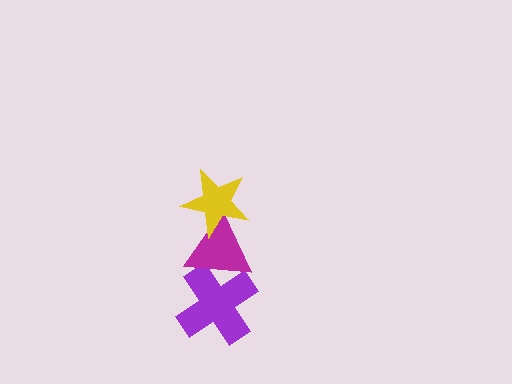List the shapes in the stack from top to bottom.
From top to bottom: the yellow star, the magenta triangle, the purple cross.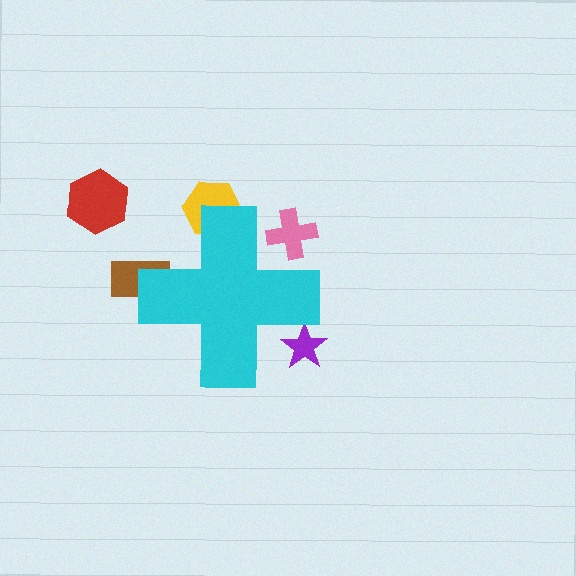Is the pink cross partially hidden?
Yes, the pink cross is partially hidden behind the cyan cross.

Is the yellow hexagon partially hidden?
Yes, the yellow hexagon is partially hidden behind the cyan cross.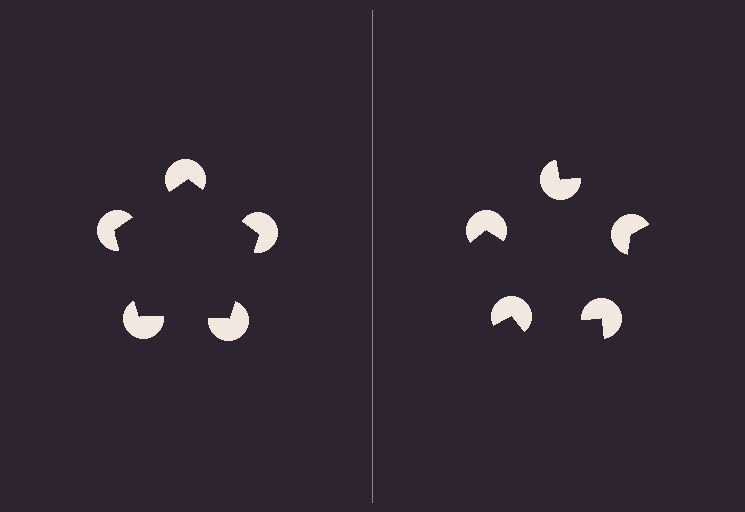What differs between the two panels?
The pac-man discs are positioned identically on both sides; only the wedge orientations differ. On the left they align to a pentagon; on the right they are misaligned.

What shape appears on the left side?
An illusory pentagon.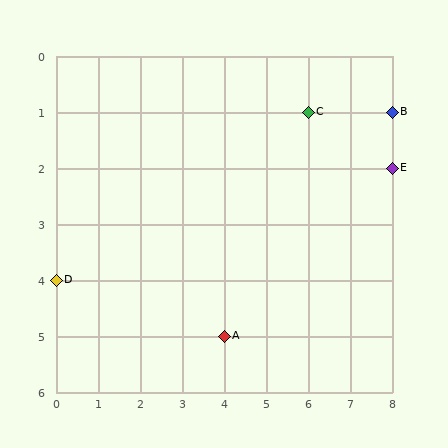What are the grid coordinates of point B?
Point B is at grid coordinates (8, 1).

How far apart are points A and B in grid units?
Points A and B are 4 columns and 4 rows apart (about 5.7 grid units diagonally).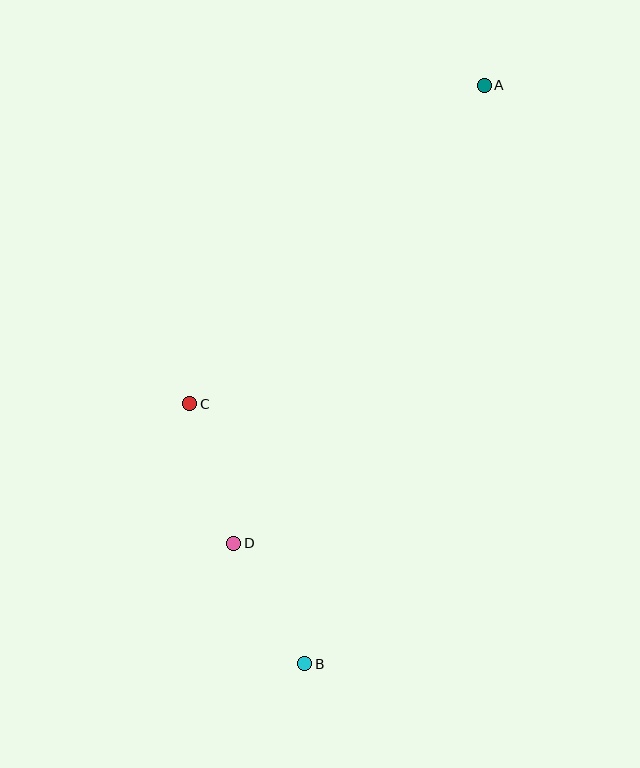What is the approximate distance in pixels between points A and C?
The distance between A and C is approximately 434 pixels.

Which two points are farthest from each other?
Points A and B are farthest from each other.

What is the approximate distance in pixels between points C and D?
The distance between C and D is approximately 146 pixels.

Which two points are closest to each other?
Points B and D are closest to each other.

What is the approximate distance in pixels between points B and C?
The distance between B and C is approximately 284 pixels.